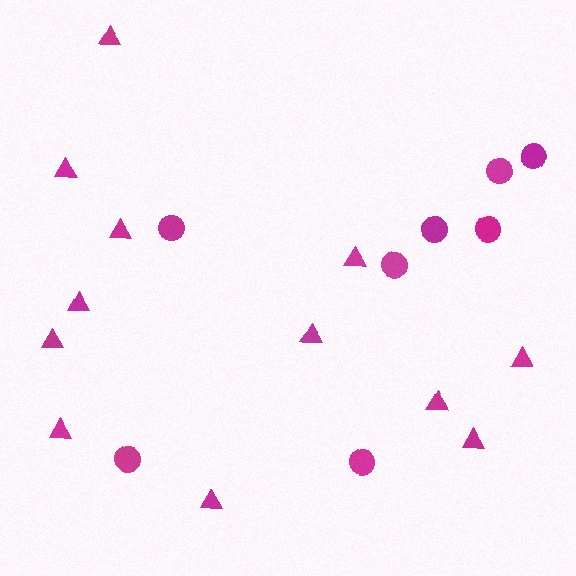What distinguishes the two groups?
There are 2 groups: one group of triangles (12) and one group of circles (8).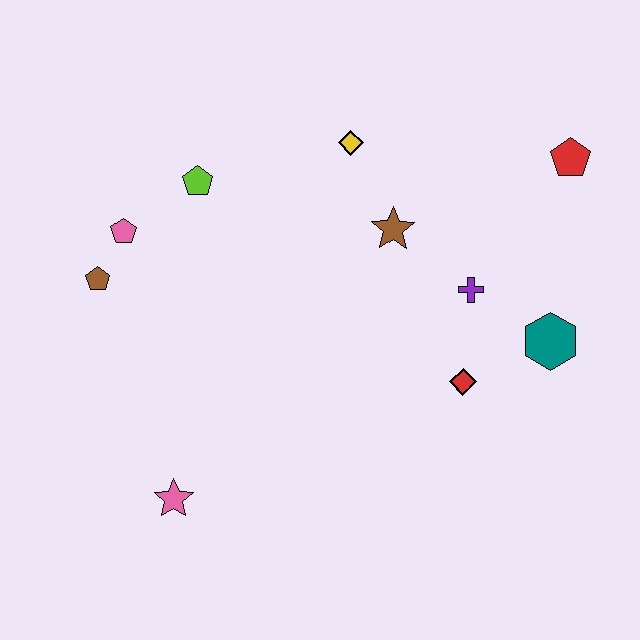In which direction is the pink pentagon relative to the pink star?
The pink pentagon is above the pink star.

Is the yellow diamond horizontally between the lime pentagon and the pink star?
No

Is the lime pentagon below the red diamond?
No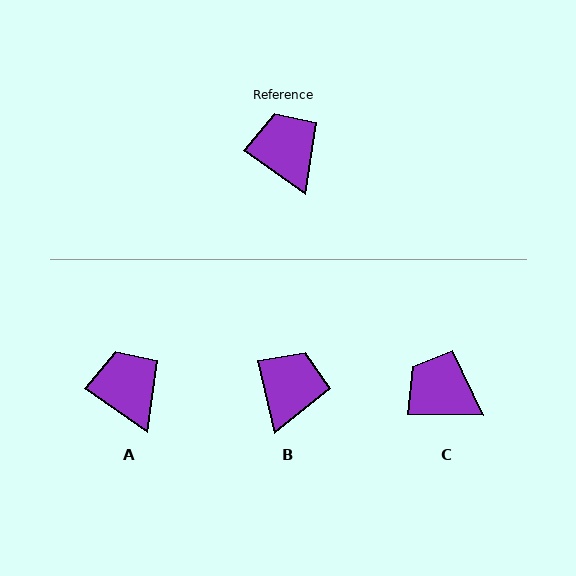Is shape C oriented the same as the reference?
No, it is off by about 34 degrees.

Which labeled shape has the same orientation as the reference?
A.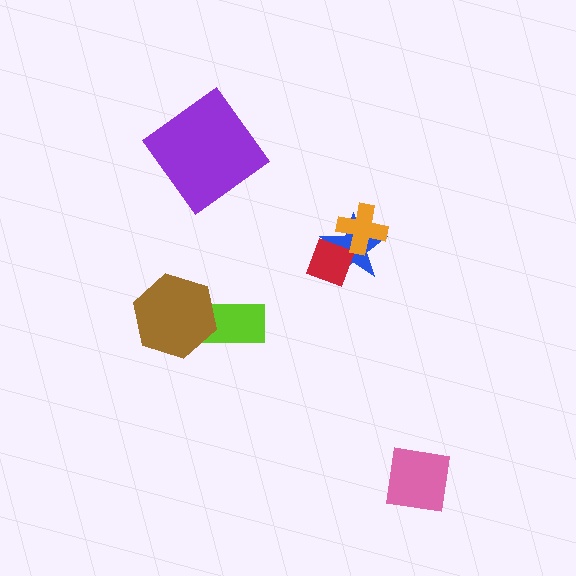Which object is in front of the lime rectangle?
The brown hexagon is in front of the lime rectangle.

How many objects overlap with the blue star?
2 objects overlap with the blue star.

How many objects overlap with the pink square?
0 objects overlap with the pink square.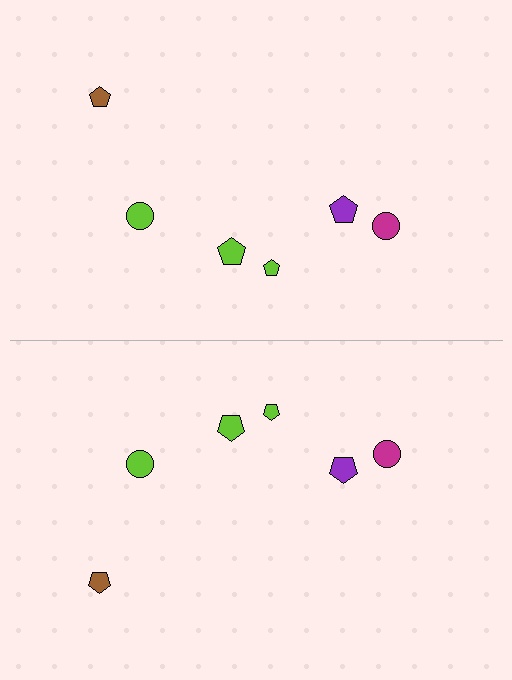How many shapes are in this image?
There are 12 shapes in this image.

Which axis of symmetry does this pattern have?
The pattern has a horizontal axis of symmetry running through the center of the image.